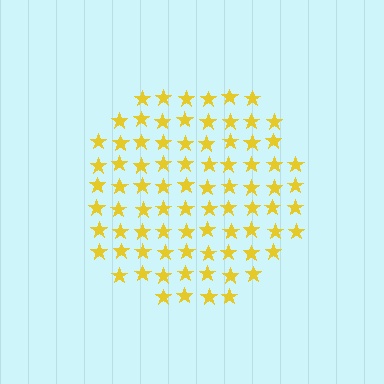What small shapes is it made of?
It is made of small stars.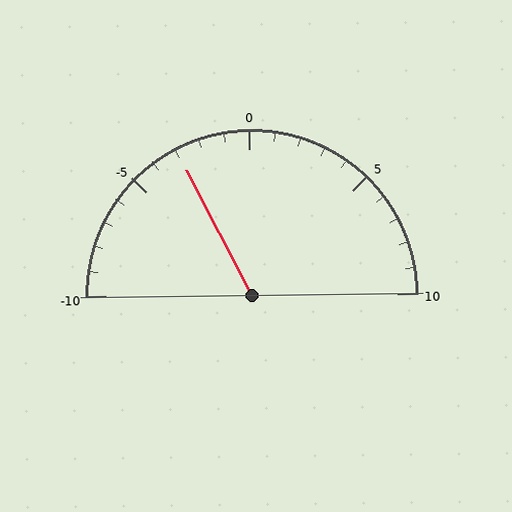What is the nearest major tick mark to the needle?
The nearest major tick mark is -5.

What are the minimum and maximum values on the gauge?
The gauge ranges from -10 to 10.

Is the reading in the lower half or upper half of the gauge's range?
The reading is in the lower half of the range (-10 to 10).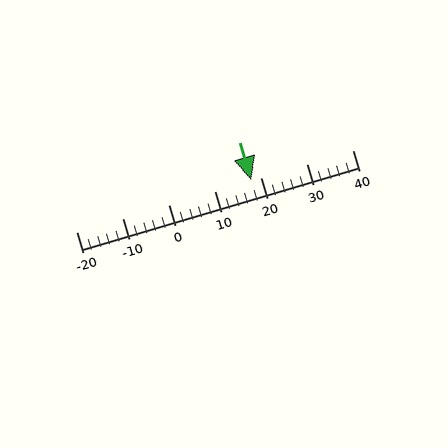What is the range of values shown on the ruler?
The ruler shows values from -20 to 40.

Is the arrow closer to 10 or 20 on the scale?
The arrow is closer to 20.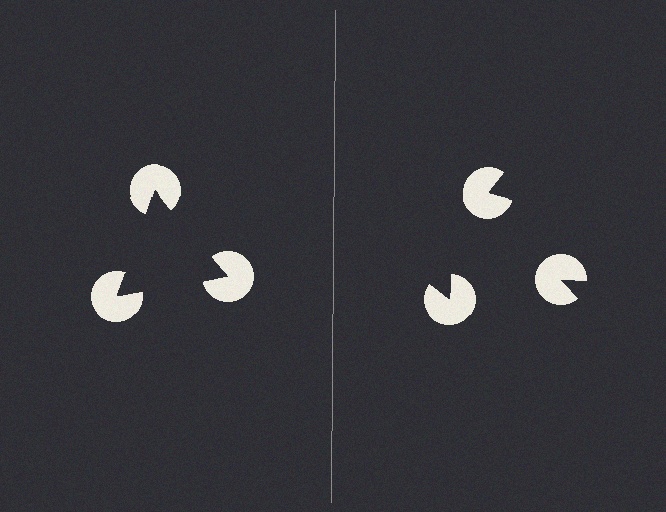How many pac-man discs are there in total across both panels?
6 — 3 on each side.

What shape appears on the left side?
An illusory triangle.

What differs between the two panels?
The pac-man discs are positioned identically on both sides; only the wedge orientations differ. On the left they align to a triangle; on the right they are misaligned.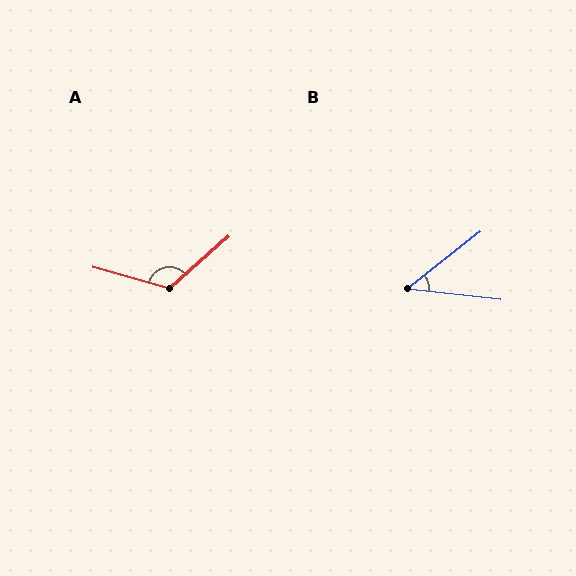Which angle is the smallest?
B, at approximately 44 degrees.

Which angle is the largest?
A, at approximately 123 degrees.